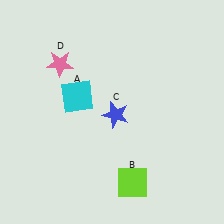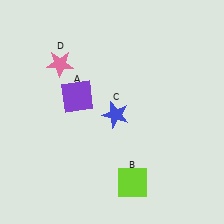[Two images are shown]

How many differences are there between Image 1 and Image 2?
There is 1 difference between the two images.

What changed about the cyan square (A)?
In Image 1, A is cyan. In Image 2, it changed to purple.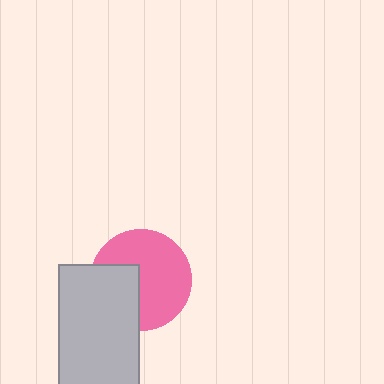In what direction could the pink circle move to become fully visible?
The pink circle could move right. That would shift it out from behind the light gray rectangle entirely.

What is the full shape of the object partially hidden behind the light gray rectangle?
The partially hidden object is a pink circle.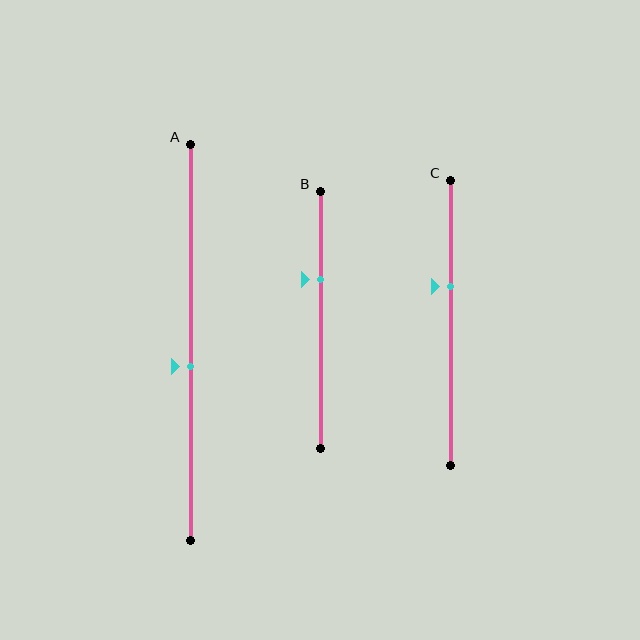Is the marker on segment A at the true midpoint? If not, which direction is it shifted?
No, the marker on segment A is shifted downward by about 6% of the segment length.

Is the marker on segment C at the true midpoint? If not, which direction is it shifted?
No, the marker on segment C is shifted upward by about 13% of the segment length.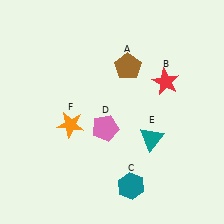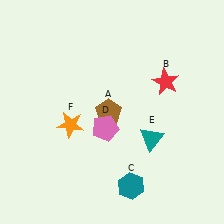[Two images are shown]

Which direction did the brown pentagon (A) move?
The brown pentagon (A) moved down.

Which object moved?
The brown pentagon (A) moved down.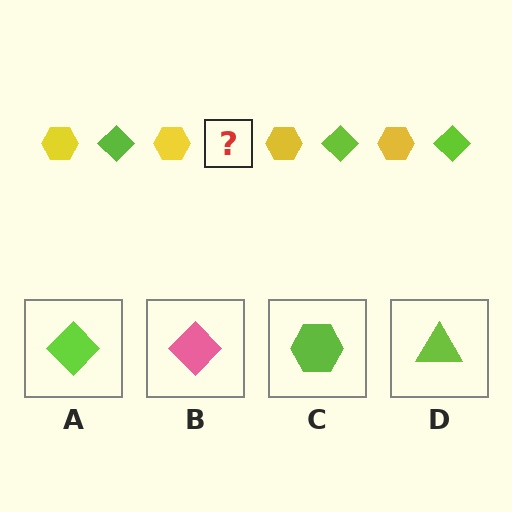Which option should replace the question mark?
Option A.